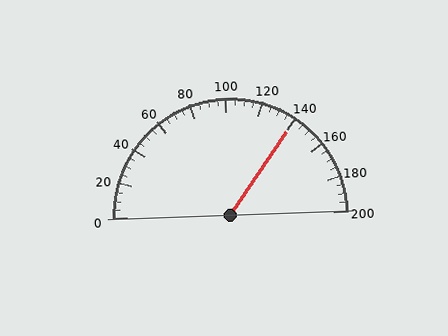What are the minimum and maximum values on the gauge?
The gauge ranges from 0 to 200.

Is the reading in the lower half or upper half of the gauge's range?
The reading is in the upper half of the range (0 to 200).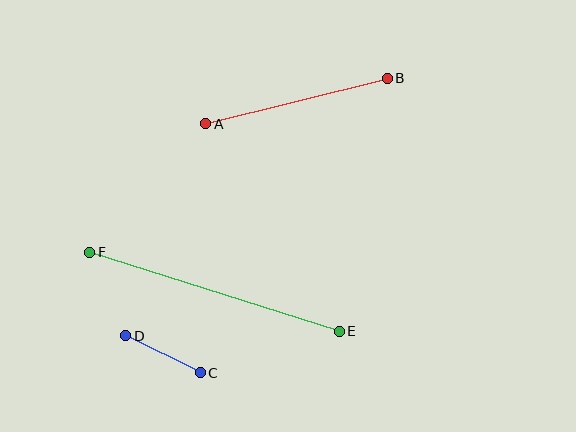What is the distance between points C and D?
The distance is approximately 83 pixels.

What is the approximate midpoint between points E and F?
The midpoint is at approximately (215, 292) pixels.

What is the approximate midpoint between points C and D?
The midpoint is at approximately (163, 354) pixels.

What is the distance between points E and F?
The distance is approximately 262 pixels.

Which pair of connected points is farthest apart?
Points E and F are farthest apart.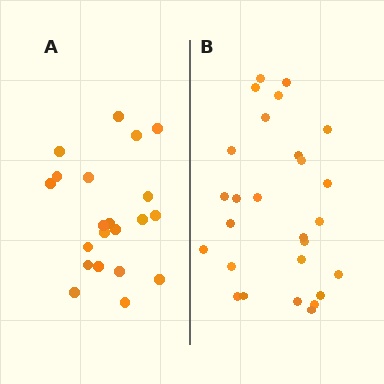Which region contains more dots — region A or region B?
Region B (the right region) has more dots.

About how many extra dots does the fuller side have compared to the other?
Region B has about 6 more dots than region A.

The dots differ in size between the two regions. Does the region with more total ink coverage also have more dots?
No. Region A has more total ink coverage because its dots are larger, but region B actually contains more individual dots. Total area can be misleading — the number of items is what matters here.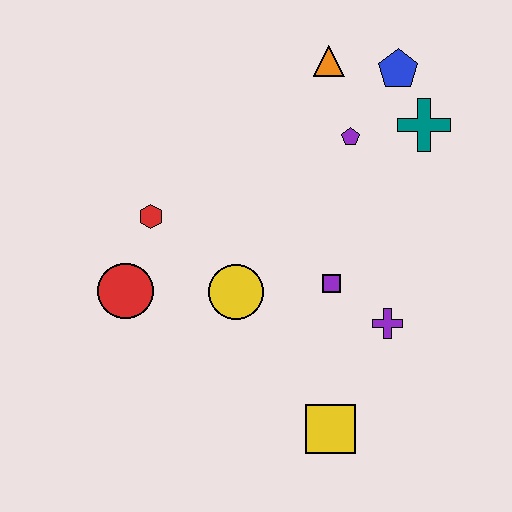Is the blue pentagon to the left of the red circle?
No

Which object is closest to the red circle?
The red hexagon is closest to the red circle.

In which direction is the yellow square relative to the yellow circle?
The yellow square is below the yellow circle.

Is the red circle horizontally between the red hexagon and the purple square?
No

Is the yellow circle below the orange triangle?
Yes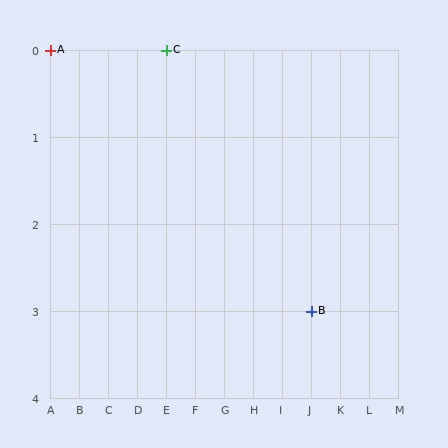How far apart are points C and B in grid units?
Points C and B are 5 columns and 3 rows apart (about 5.8 grid units diagonally).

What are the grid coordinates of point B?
Point B is at grid coordinates (J, 3).